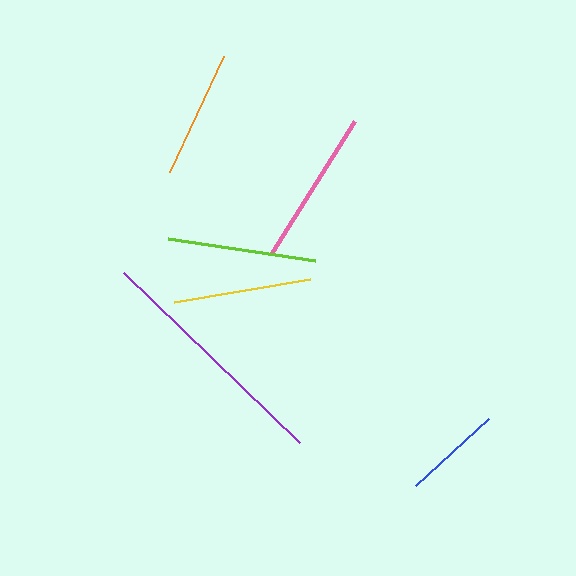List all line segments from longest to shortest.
From longest to shortest: purple, pink, lime, yellow, orange, blue.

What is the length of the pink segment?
The pink segment is approximately 156 pixels long.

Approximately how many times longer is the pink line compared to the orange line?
The pink line is approximately 1.2 times the length of the orange line.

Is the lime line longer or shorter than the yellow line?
The lime line is longer than the yellow line.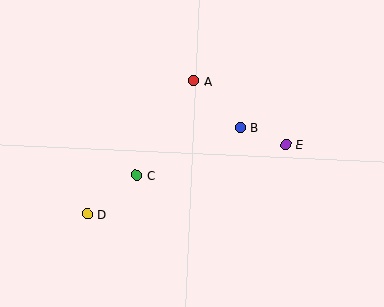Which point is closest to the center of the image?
Point B at (241, 128) is closest to the center.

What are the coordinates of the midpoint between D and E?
The midpoint between D and E is at (186, 179).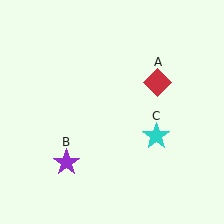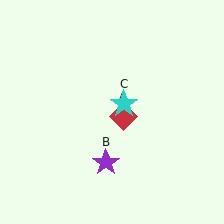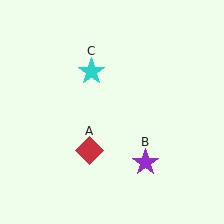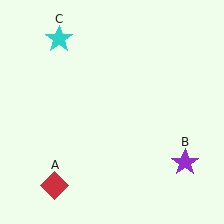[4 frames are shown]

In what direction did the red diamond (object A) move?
The red diamond (object A) moved down and to the left.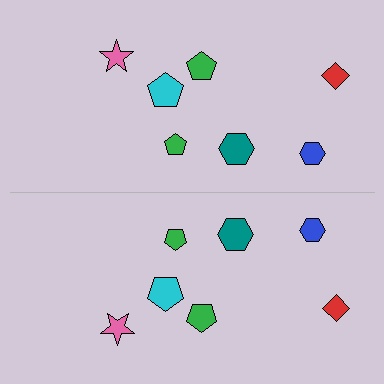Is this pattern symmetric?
Yes, this pattern has bilateral (reflection) symmetry.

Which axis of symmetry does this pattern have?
The pattern has a horizontal axis of symmetry running through the center of the image.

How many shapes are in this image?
There are 14 shapes in this image.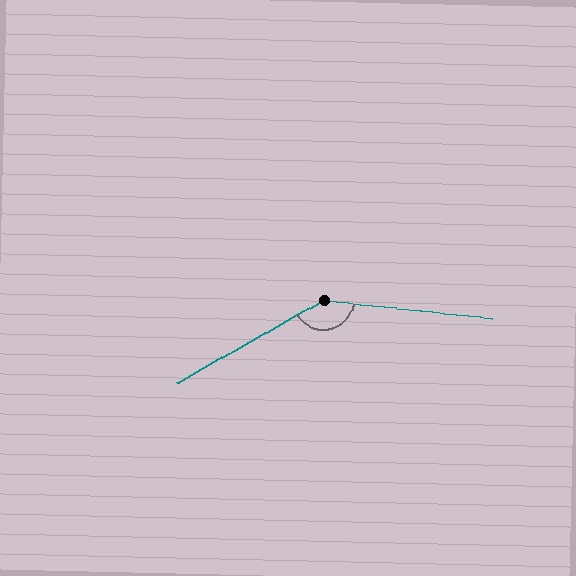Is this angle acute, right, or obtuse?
It is obtuse.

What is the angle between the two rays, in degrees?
Approximately 144 degrees.